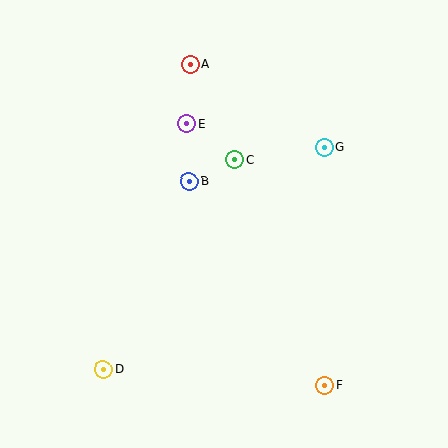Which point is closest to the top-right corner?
Point G is closest to the top-right corner.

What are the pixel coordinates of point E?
Point E is at (187, 124).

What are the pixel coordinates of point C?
Point C is at (235, 160).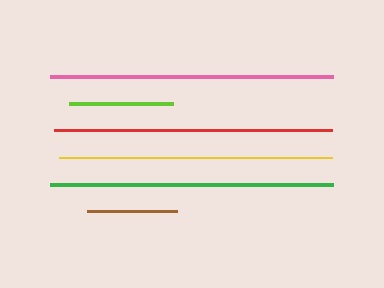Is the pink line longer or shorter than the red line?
The pink line is longer than the red line.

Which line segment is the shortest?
The brown line is the shortest at approximately 90 pixels.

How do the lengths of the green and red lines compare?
The green and red lines are approximately the same length.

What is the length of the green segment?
The green segment is approximately 284 pixels long.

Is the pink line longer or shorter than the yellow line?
The pink line is longer than the yellow line.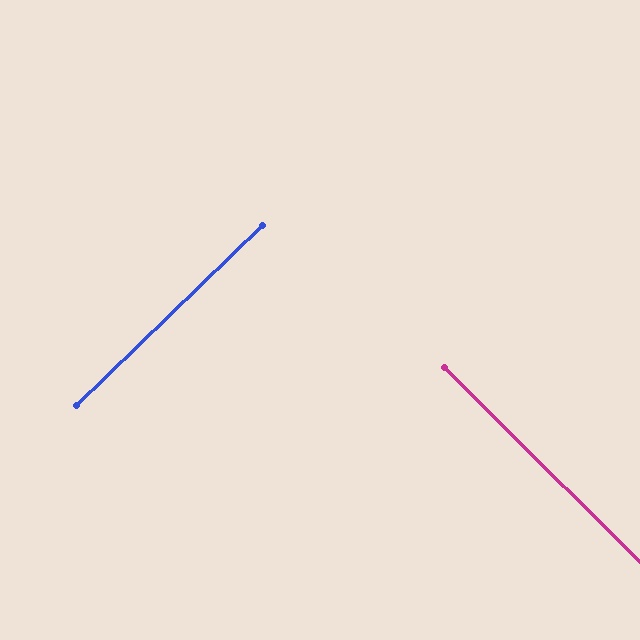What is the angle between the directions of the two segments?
Approximately 89 degrees.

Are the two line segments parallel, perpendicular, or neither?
Perpendicular — they meet at approximately 89°.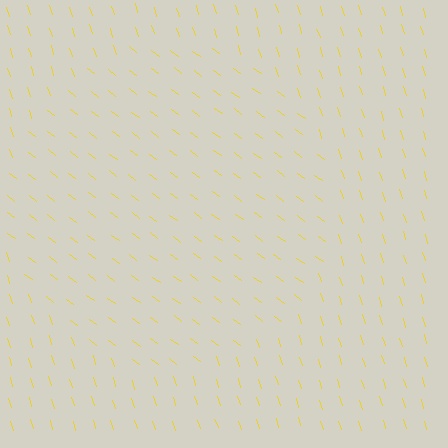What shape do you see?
I see a circle.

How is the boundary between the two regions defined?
The boundary is defined purely by a change in line orientation (approximately 36 degrees difference). All lines are the same color and thickness.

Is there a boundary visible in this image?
Yes, there is a texture boundary formed by a change in line orientation.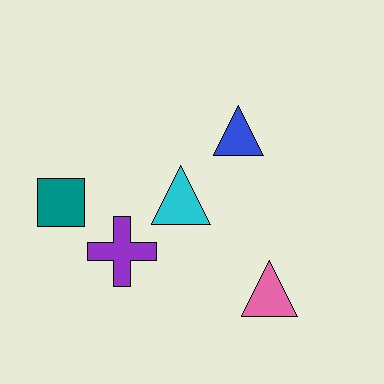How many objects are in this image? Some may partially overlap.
There are 5 objects.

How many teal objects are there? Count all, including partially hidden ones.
There is 1 teal object.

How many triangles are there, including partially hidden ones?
There are 3 triangles.